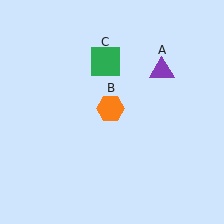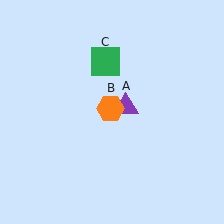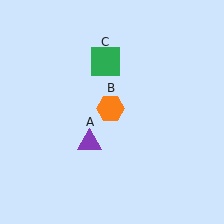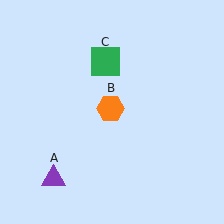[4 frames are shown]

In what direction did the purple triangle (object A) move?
The purple triangle (object A) moved down and to the left.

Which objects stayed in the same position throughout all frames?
Orange hexagon (object B) and green square (object C) remained stationary.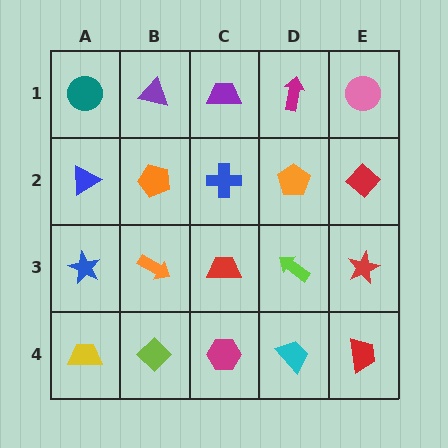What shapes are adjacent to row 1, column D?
An orange pentagon (row 2, column D), a purple trapezoid (row 1, column C), a pink circle (row 1, column E).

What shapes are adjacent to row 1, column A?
A blue triangle (row 2, column A), a purple triangle (row 1, column B).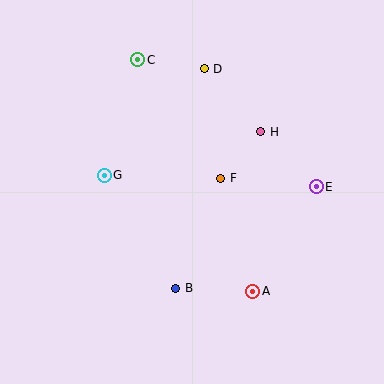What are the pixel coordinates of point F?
Point F is at (221, 178).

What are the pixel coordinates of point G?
Point G is at (104, 175).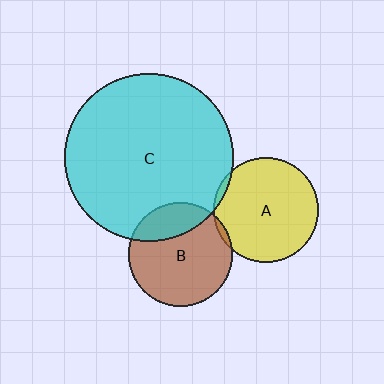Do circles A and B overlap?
Yes.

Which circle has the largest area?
Circle C (cyan).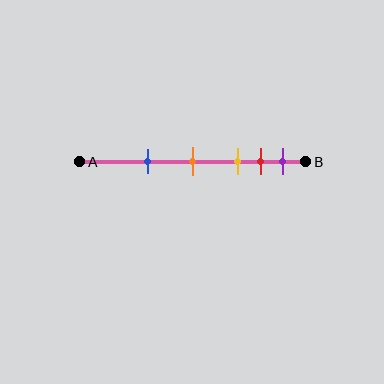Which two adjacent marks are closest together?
The red and purple marks are the closest adjacent pair.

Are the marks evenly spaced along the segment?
No, the marks are not evenly spaced.